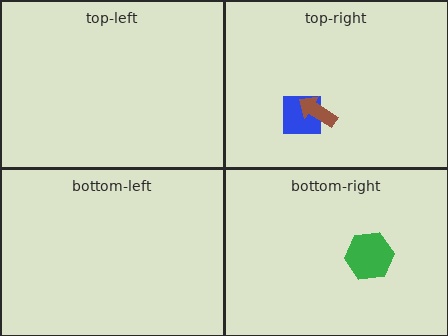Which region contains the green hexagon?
The bottom-right region.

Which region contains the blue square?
The top-right region.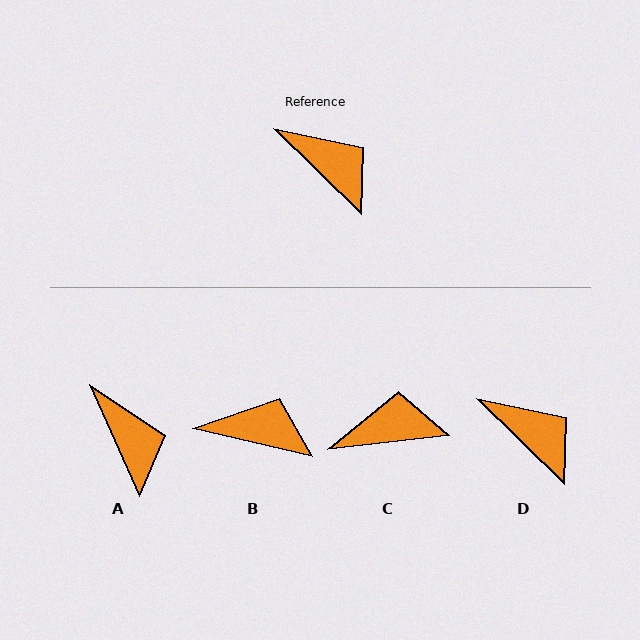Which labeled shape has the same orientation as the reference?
D.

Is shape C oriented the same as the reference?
No, it is off by about 51 degrees.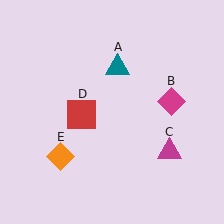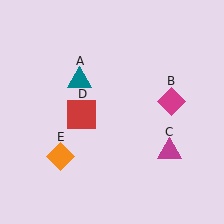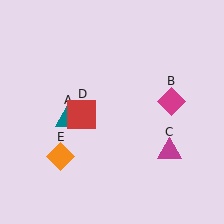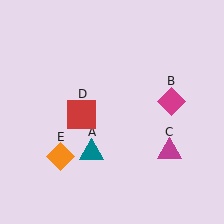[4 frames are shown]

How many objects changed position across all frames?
1 object changed position: teal triangle (object A).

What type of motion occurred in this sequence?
The teal triangle (object A) rotated counterclockwise around the center of the scene.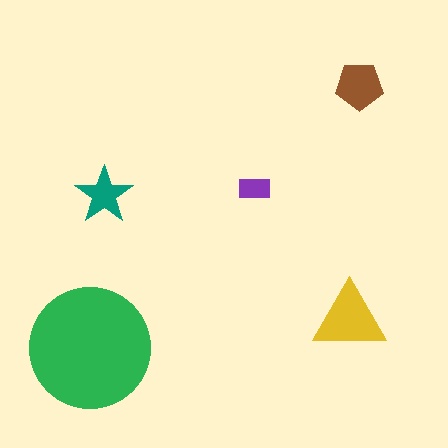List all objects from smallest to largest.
The purple rectangle, the teal star, the brown pentagon, the yellow triangle, the green circle.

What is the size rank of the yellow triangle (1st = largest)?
2nd.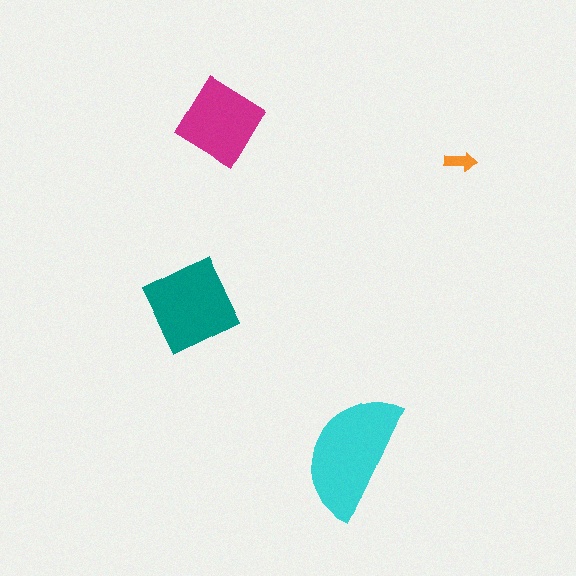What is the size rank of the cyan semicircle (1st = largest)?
1st.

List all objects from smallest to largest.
The orange arrow, the magenta diamond, the teal diamond, the cyan semicircle.